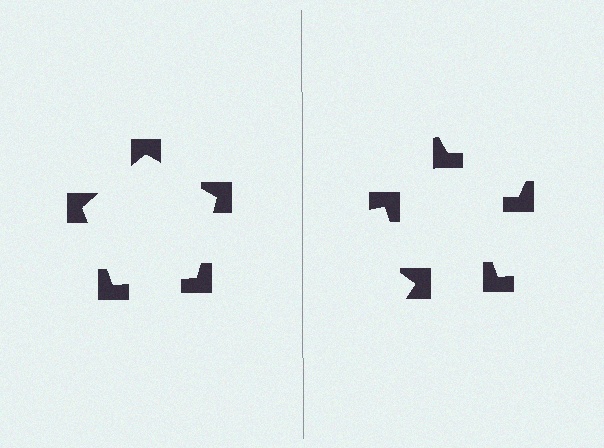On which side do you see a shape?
An illusory pentagon appears on the left side. On the right side the wedge cuts are rotated, so no coherent shape forms.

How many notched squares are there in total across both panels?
10 — 5 on each side.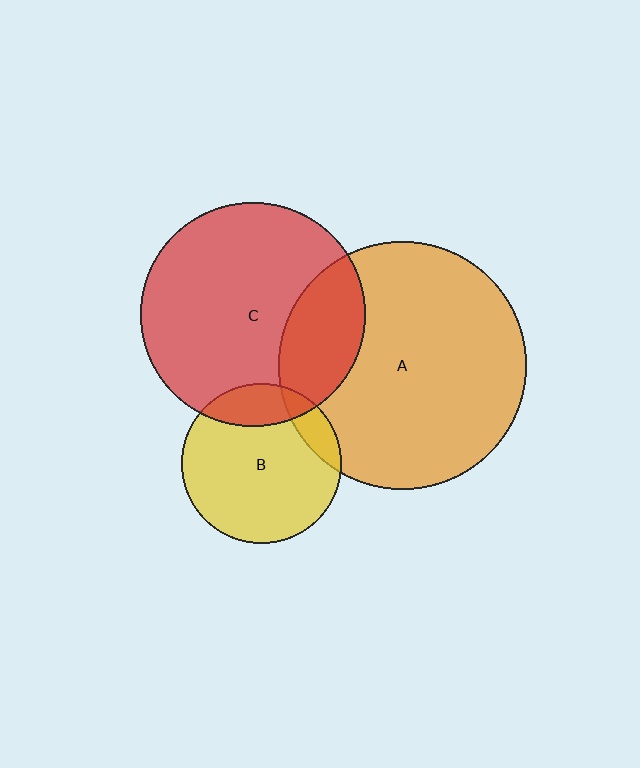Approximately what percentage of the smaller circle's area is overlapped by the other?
Approximately 25%.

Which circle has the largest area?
Circle A (orange).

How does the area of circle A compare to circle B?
Approximately 2.4 times.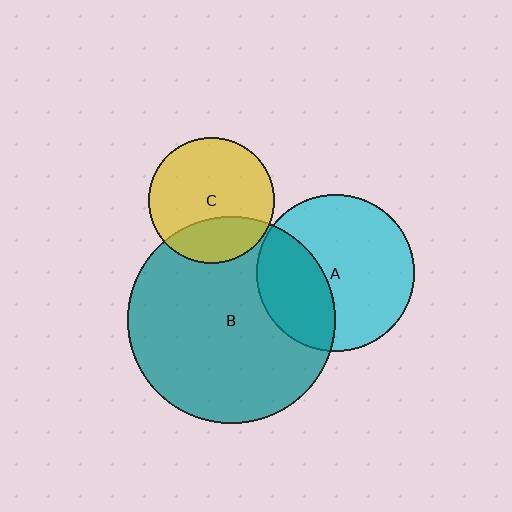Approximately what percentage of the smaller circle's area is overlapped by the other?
Approximately 25%.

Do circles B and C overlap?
Yes.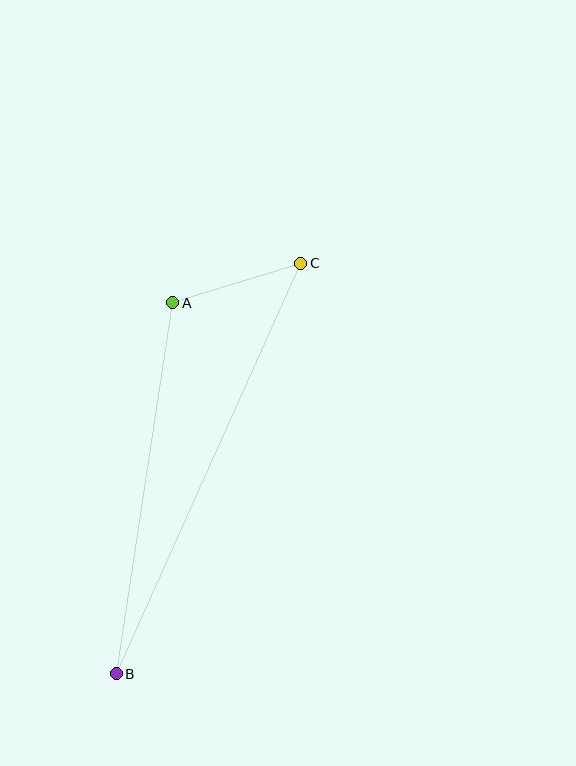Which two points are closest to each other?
Points A and C are closest to each other.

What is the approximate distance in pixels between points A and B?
The distance between A and B is approximately 375 pixels.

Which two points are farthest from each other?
Points B and C are farthest from each other.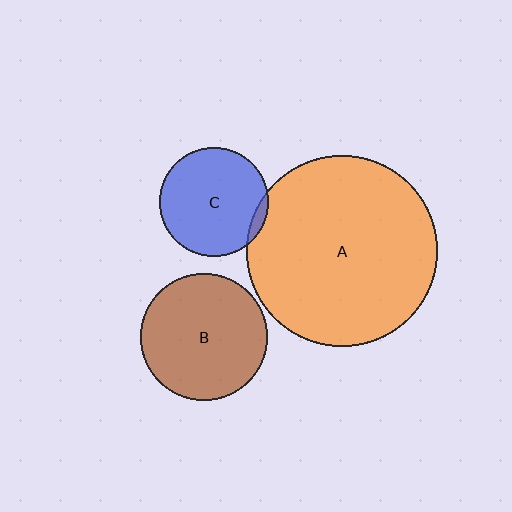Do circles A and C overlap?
Yes.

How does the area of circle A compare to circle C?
Approximately 3.0 times.